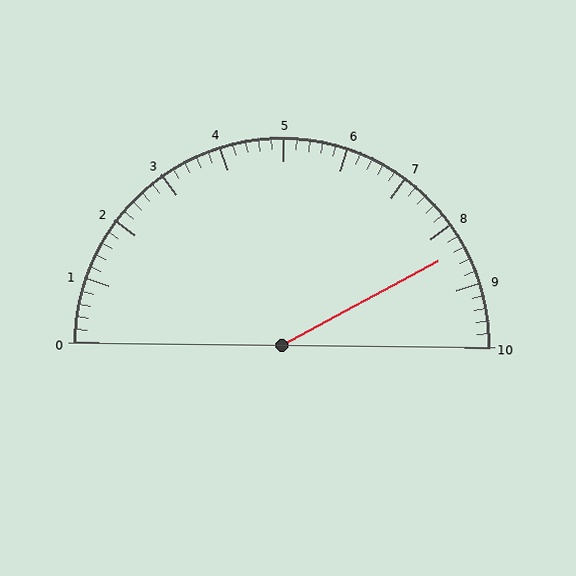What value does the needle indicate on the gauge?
The needle indicates approximately 8.4.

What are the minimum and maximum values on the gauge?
The gauge ranges from 0 to 10.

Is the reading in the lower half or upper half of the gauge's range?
The reading is in the upper half of the range (0 to 10).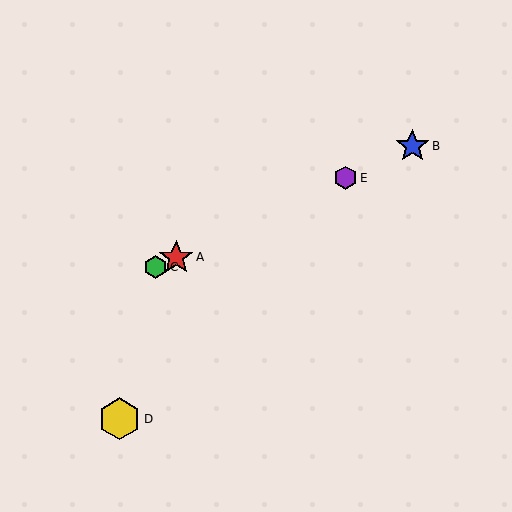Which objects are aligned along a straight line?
Objects A, B, C, E are aligned along a straight line.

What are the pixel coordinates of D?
Object D is at (120, 419).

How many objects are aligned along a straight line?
4 objects (A, B, C, E) are aligned along a straight line.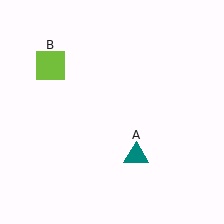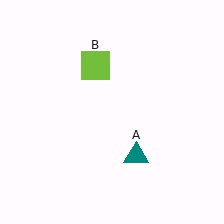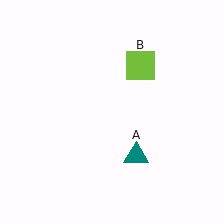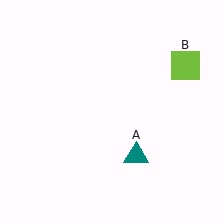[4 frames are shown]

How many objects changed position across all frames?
1 object changed position: lime square (object B).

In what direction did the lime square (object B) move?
The lime square (object B) moved right.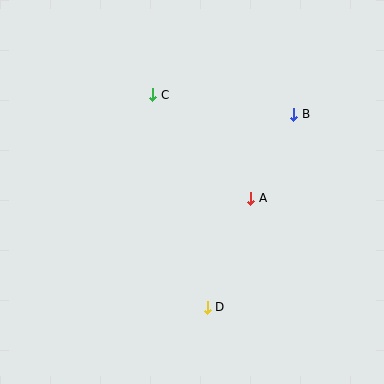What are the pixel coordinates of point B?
Point B is at (294, 114).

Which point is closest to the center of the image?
Point A at (250, 198) is closest to the center.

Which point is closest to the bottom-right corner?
Point D is closest to the bottom-right corner.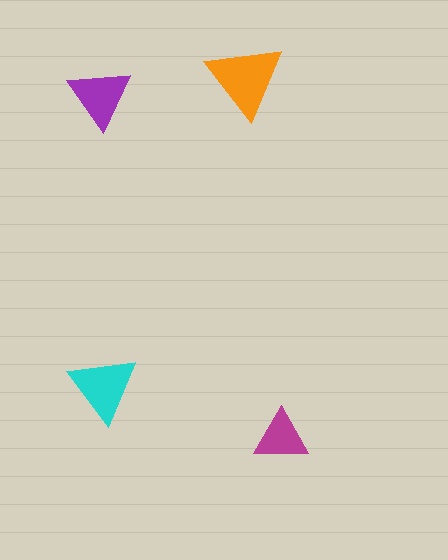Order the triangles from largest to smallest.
the orange one, the cyan one, the purple one, the magenta one.